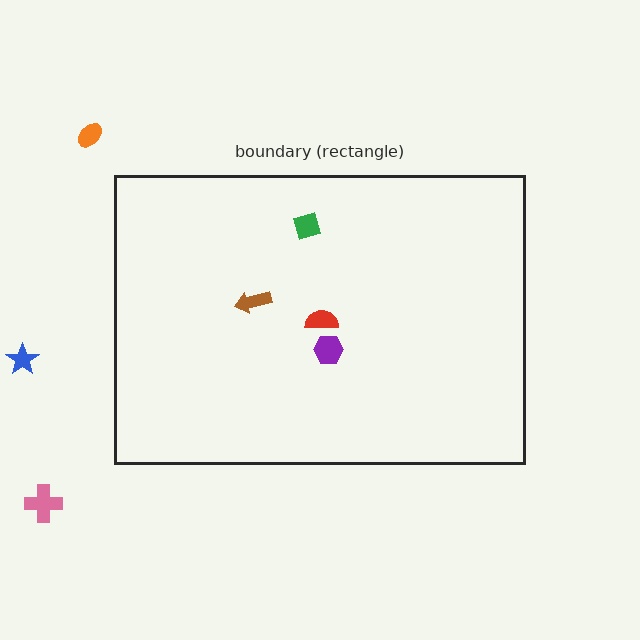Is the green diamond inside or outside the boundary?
Inside.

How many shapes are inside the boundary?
4 inside, 3 outside.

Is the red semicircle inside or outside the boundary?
Inside.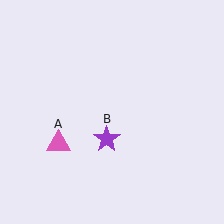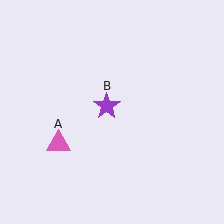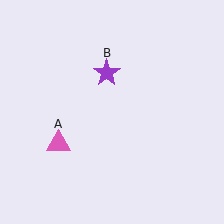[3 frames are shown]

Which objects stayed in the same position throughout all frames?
Pink triangle (object A) remained stationary.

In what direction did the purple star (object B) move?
The purple star (object B) moved up.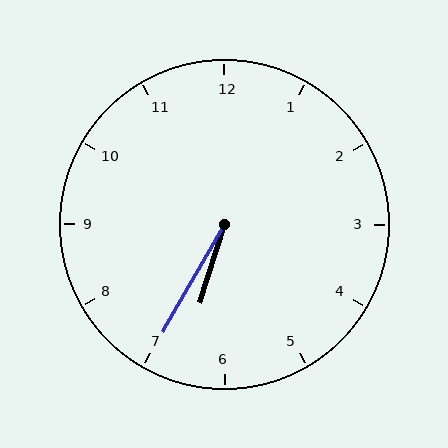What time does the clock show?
6:35.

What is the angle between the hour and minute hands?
Approximately 12 degrees.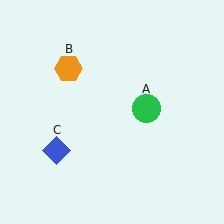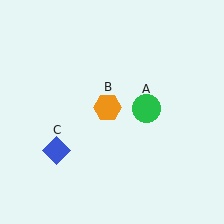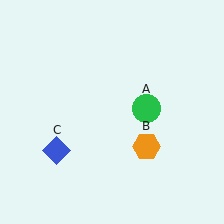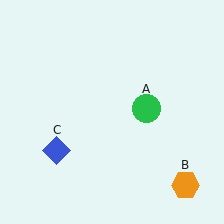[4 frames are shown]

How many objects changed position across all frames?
1 object changed position: orange hexagon (object B).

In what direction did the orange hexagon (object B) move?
The orange hexagon (object B) moved down and to the right.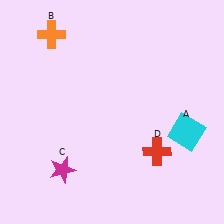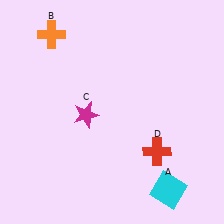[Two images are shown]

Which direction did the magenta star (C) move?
The magenta star (C) moved up.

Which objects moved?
The objects that moved are: the cyan square (A), the magenta star (C).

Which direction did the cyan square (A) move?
The cyan square (A) moved down.